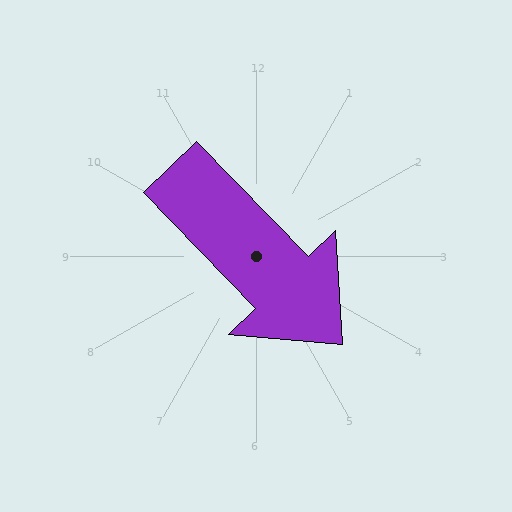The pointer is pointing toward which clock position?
Roughly 5 o'clock.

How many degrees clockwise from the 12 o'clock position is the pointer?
Approximately 136 degrees.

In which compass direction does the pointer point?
Southeast.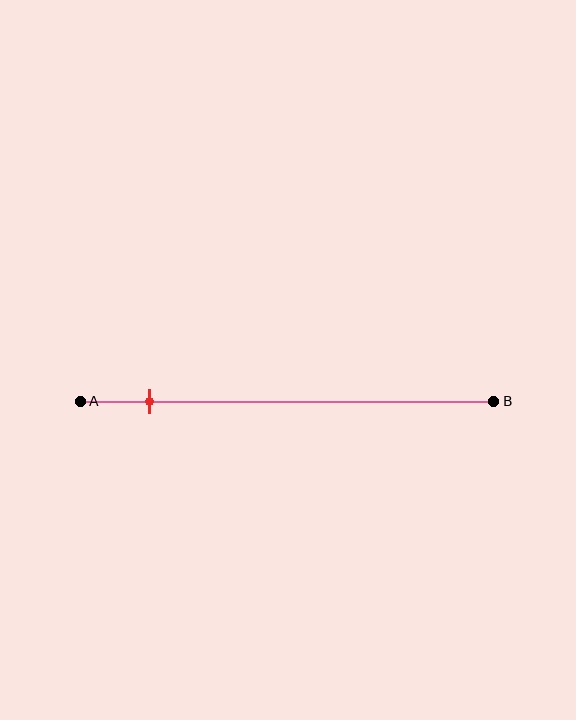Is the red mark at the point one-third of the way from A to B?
No, the mark is at about 15% from A, not at the 33% one-third point.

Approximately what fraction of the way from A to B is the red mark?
The red mark is approximately 15% of the way from A to B.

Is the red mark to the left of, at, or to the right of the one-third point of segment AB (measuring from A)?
The red mark is to the left of the one-third point of segment AB.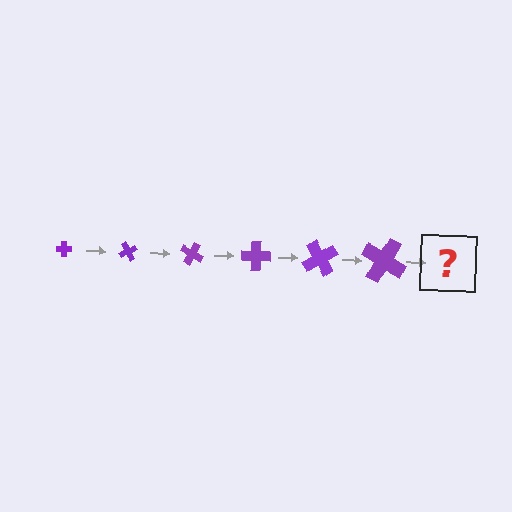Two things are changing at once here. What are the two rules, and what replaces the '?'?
The two rules are that the cross grows larger each step and it rotates 60 degrees each step. The '?' should be a cross, larger than the previous one and rotated 360 degrees from the start.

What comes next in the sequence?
The next element should be a cross, larger than the previous one and rotated 360 degrees from the start.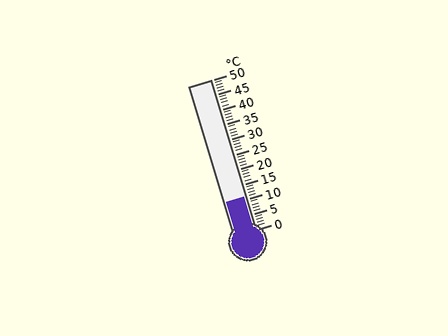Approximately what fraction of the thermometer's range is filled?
The thermometer is filled to approximately 20% of its range.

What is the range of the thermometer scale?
The thermometer scale ranges from 0°C to 50°C.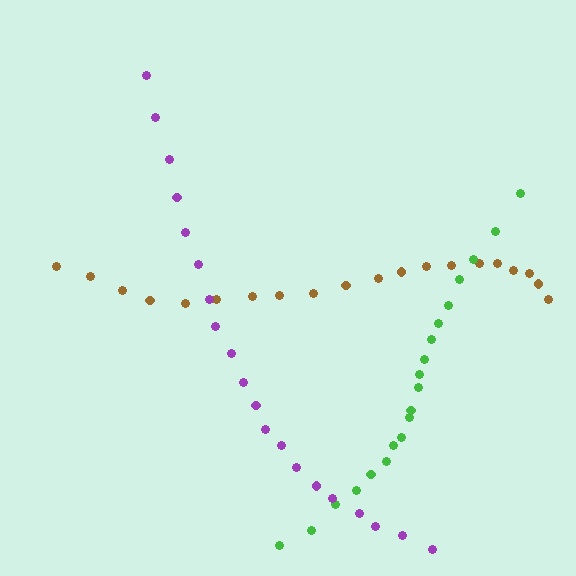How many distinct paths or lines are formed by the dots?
There are 3 distinct paths.